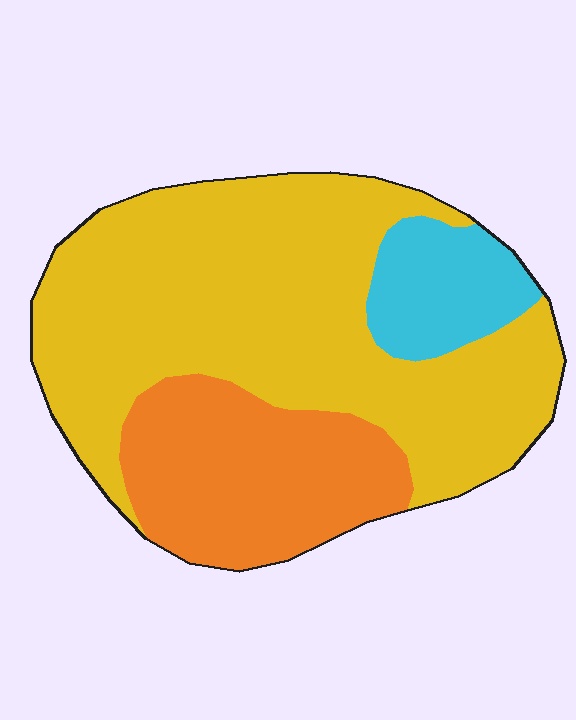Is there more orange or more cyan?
Orange.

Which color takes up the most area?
Yellow, at roughly 65%.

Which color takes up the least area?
Cyan, at roughly 10%.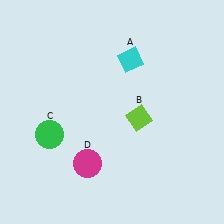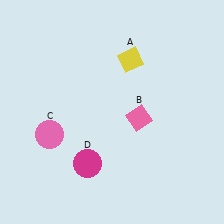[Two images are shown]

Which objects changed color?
A changed from cyan to yellow. B changed from lime to pink. C changed from green to pink.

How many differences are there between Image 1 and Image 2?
There are 3 differences between the two images.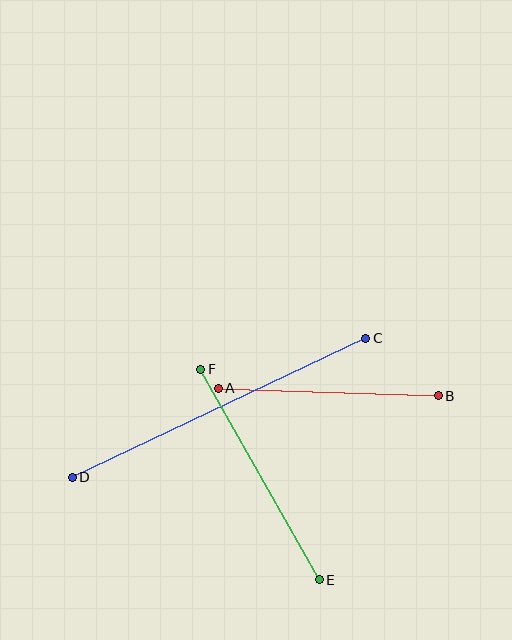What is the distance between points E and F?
The distance is approximately 241 pixels.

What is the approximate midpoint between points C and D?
The midpoint is at approximately (219, 408) pixels.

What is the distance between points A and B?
The distance is approximately 220 pixels.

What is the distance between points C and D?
The distance is approximately 325 pixels.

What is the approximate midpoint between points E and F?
The midpoint is at approximately (260, 475) pixels.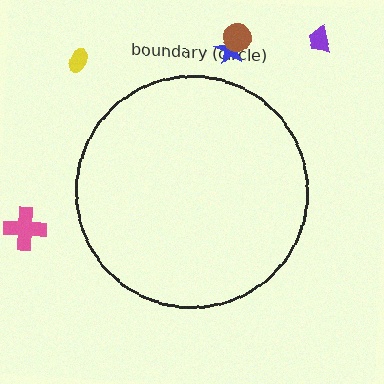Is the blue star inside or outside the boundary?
Outside.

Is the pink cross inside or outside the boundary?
Outside.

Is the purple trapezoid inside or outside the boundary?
Outside.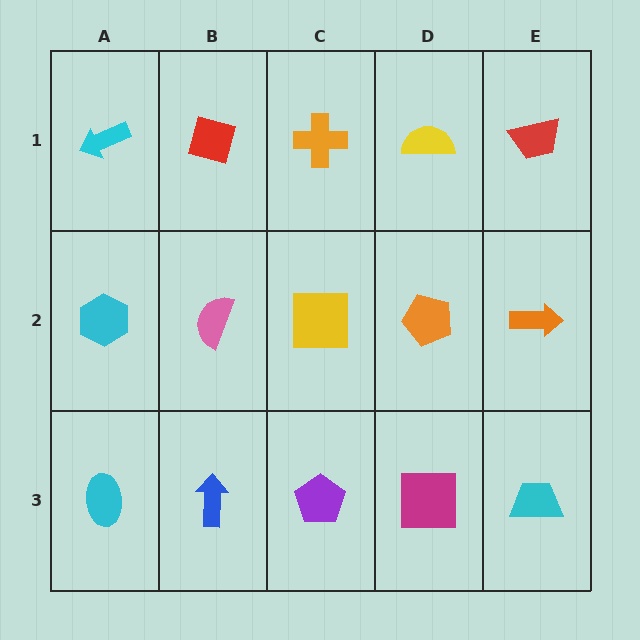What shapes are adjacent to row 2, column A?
A cyan arrow (row 1, column A), a cyan ellipse (row 3, column A), a pink semicircle (row 2, column B).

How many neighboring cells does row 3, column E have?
2.